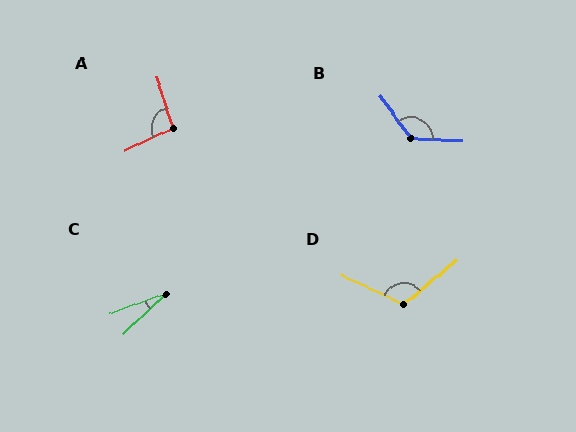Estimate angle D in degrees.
Approximately 115 degrees.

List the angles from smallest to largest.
C (23°), A (97°), D (115°), B (128°).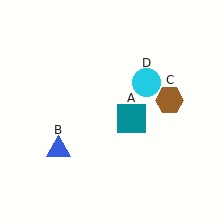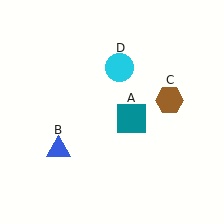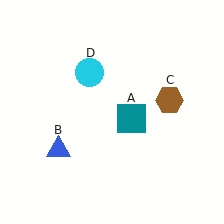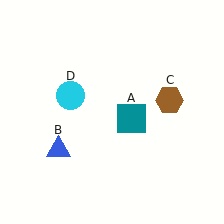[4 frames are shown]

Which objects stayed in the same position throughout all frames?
Teal square (object A) and blue triangle (object B) and brown hexagon (object C) remained stationary.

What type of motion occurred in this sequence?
The cyan circle (object D) rotated counterclockwise around the center of the scene.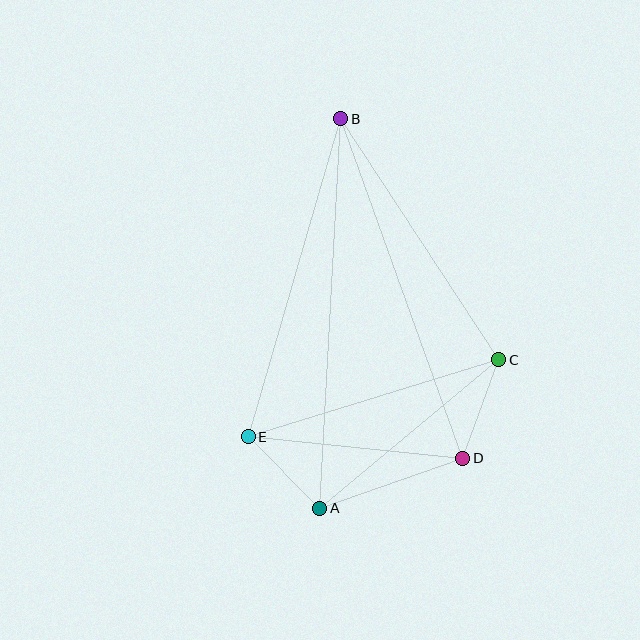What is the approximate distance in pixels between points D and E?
The distance between D and E is approximately 215 pixels.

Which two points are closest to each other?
Points A and E are closest to each other.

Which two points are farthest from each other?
Points A and B are farthest from each other.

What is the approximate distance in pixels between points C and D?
The distance between C and D is approximately 105 pixels.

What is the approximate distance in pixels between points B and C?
The distance between B and C is approximately 288 pixels.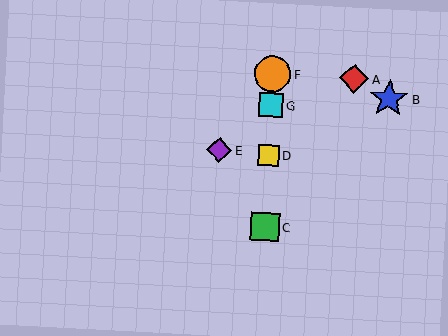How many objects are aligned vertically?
4 objects (C, D, F, G) are aligned vertically.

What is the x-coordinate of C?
Object C is at x≈265.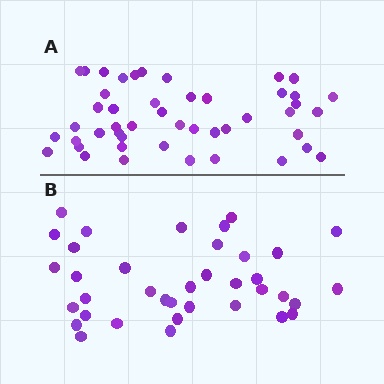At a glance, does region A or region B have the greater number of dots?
Region A (the top region) has more dots.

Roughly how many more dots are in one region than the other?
Region A has roughly 10 or so more dots than region B.